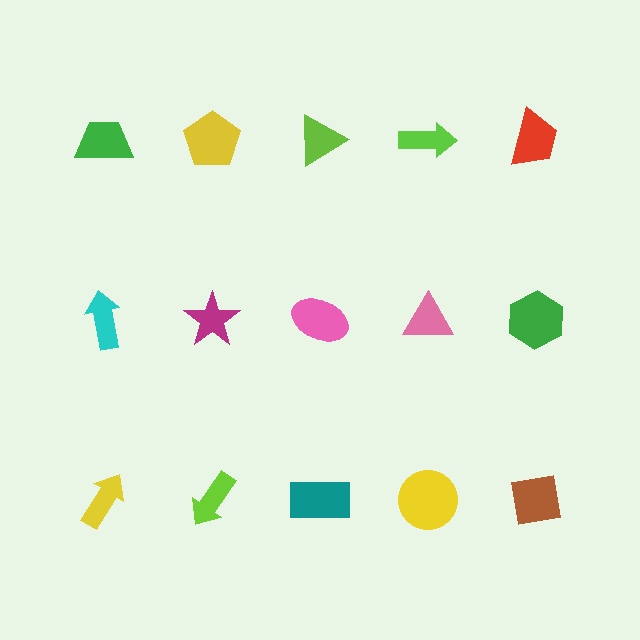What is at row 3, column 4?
A yellow circle.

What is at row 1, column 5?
A red trapezoid.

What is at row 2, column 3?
A pink ellipse.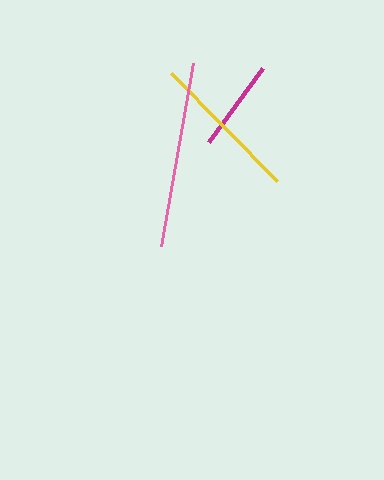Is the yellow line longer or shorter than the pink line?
The pink line is longer than the yellow line.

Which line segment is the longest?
The pink line is the longest at approximately 186 pixels.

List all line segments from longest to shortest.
From longest to shortest: pink, yellow, magenta.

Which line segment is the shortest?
The magenta line is the shortest at approximately 91 pixels.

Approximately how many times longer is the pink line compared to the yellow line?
The pink line is approximately 1.2 times the length of the yellow line.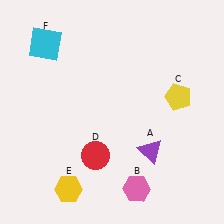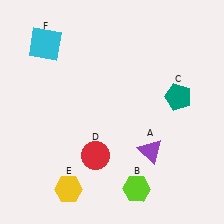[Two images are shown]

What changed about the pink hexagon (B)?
In Image 1, B is pink. In Image 2, it changed to lime.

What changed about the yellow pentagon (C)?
In Image 1, C is yellow. In Image 2, it changed to teal.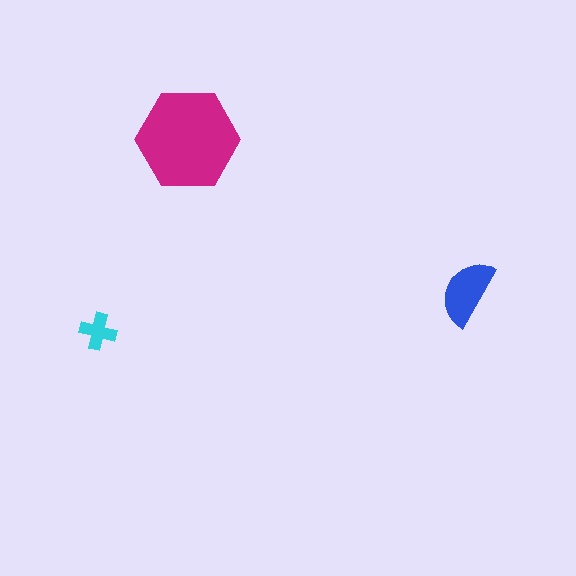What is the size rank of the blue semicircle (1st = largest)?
2nd.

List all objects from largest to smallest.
The magenta hexagon, the blue semicircle, the cyan cross.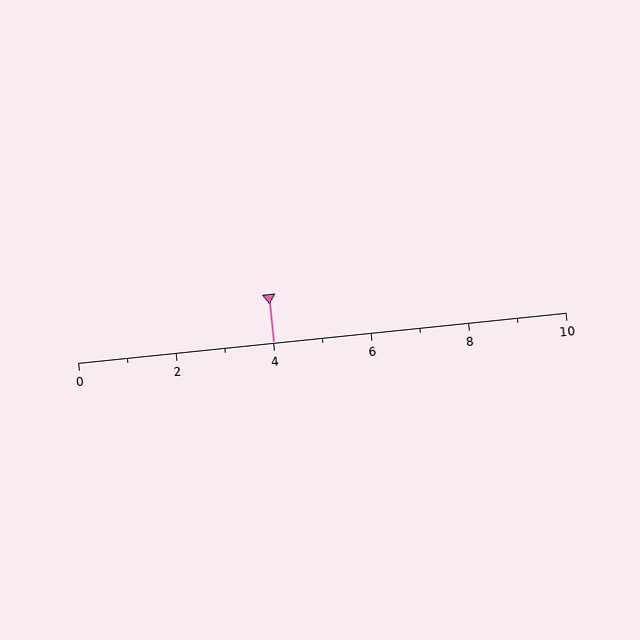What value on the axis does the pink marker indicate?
The marker indicates approximately 4.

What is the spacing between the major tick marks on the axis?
The major ticks are spaced 2 apart.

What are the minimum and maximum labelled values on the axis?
The axis runs from 0 to 10.